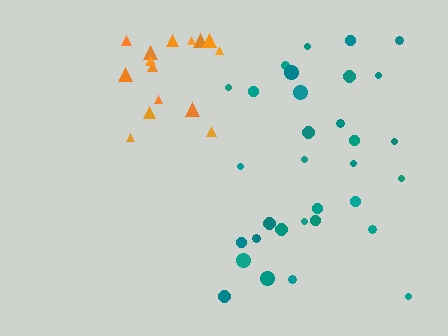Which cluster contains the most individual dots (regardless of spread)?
Teal (32).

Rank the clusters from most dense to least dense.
orange, teal.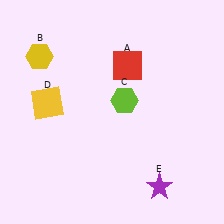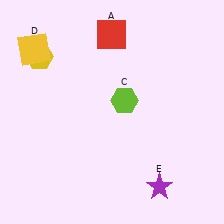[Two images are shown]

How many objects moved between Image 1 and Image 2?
2 objects moved between the two images.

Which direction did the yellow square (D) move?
The yellow square (D) moved up.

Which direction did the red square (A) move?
The red square (A) moved up.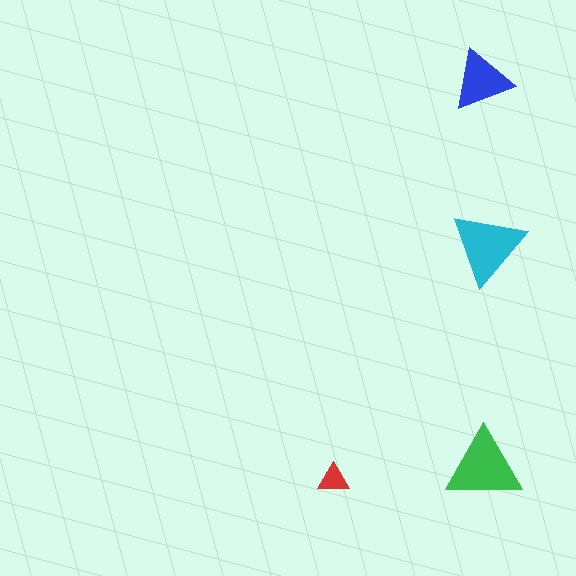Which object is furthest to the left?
The red triangle is leftmost.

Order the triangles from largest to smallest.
the green one, the cyan one, the blue one, the red one.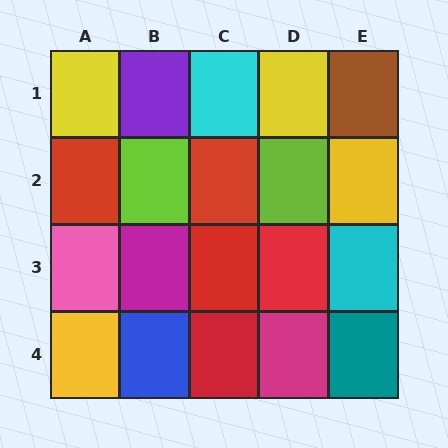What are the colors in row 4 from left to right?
Yellow, blue, red, magenta, teal.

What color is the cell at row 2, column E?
Yellow.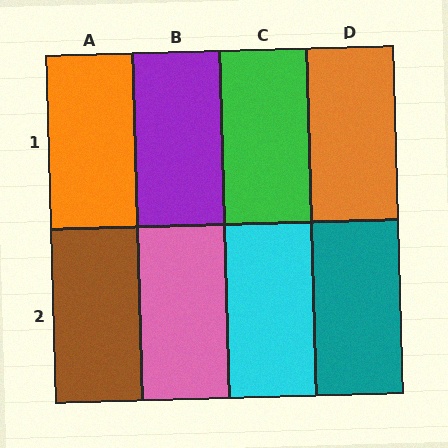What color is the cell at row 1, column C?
Green.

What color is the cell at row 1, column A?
Orange.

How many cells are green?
1 cell is green.